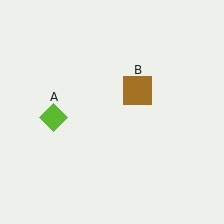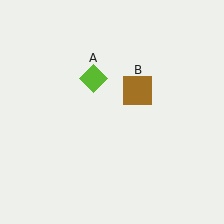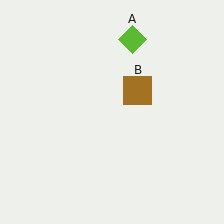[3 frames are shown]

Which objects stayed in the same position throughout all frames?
Brown square (object B) remained stationary.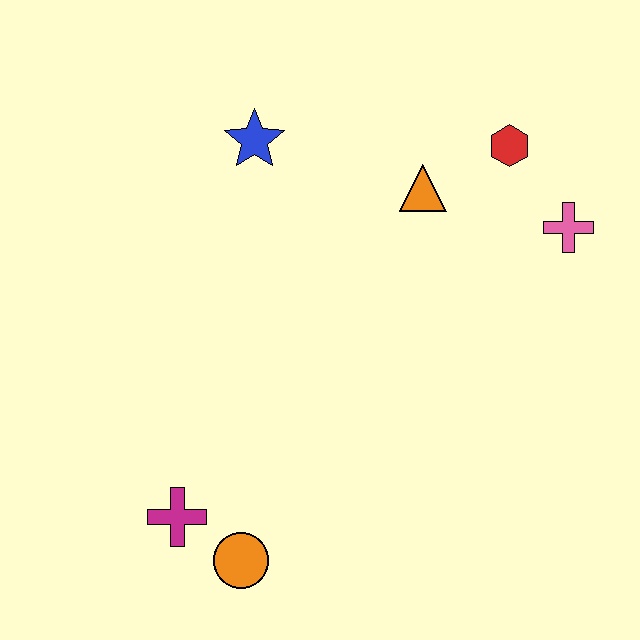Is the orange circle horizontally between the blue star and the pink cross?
No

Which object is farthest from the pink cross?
The magenta cross is farthest from the pink cross.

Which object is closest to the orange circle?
The magenta cross is closest to the orange circle.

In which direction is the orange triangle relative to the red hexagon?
The orange triangle is to the left of the red hexagon.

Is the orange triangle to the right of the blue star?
Yes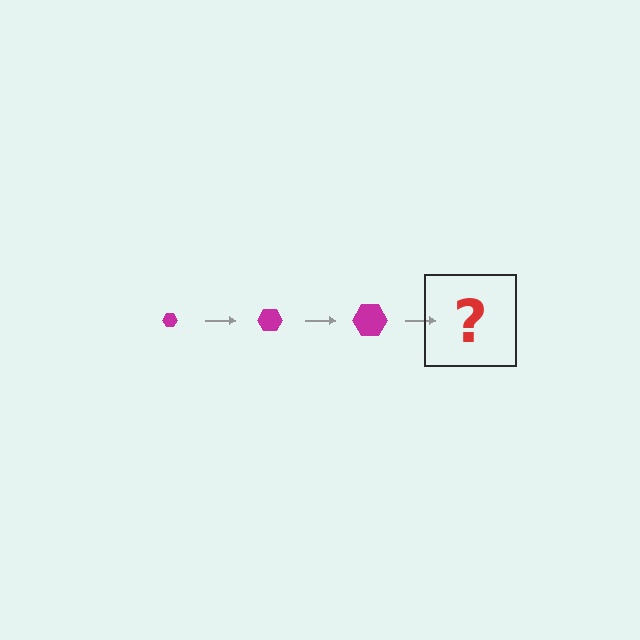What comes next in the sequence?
The next element should be a magenta hexagon, larger than the previous one.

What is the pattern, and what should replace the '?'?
The pattern is that the hexagon gets progressively larger each step. The '?' should be a magenta hexagon, larger than the previous one.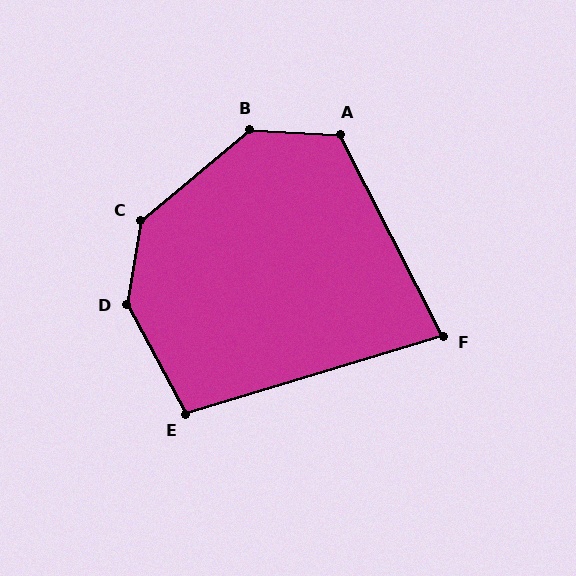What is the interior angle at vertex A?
Approximately 120 degrees (obtuse).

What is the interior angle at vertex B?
Approximately 138 degrees (obtuse).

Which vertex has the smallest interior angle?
F, at approximately 80 degrees.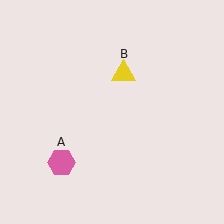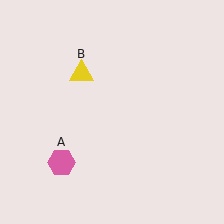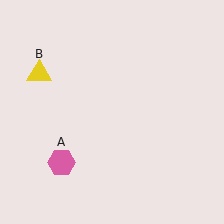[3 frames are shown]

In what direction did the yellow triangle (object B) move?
The yellow triangle (object B) moved left.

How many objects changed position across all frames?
1 object changed position: yellow triangle (object B).